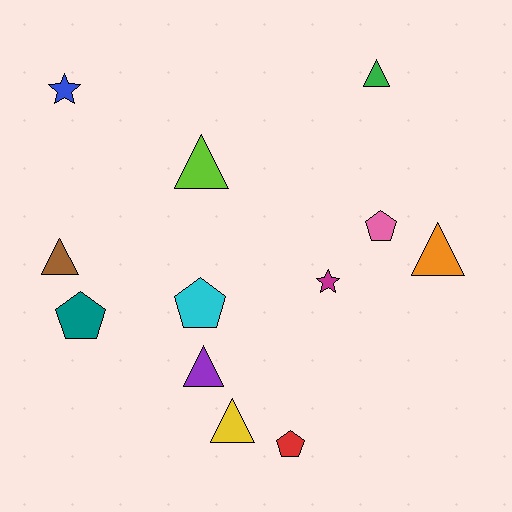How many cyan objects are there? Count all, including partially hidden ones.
There is 1 cyan object.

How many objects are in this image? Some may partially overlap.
There are 12 objects.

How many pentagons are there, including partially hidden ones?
There are 4 pentagons.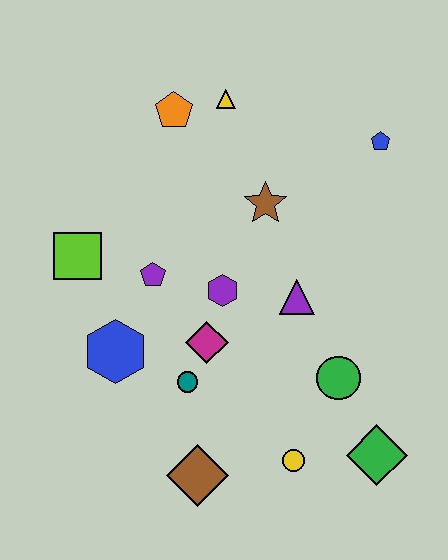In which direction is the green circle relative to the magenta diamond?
The green circle is to the right of the magenta diamond.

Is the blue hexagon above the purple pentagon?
No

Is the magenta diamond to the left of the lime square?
No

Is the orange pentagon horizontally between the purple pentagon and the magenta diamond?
Yes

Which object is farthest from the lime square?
The green diamond is farthest from the lime square.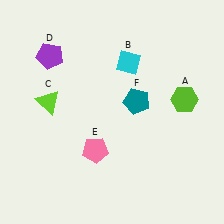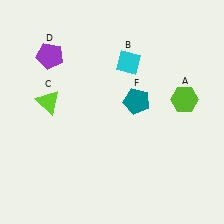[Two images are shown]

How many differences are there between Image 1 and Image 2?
There is 1 difference between the two images.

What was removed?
The pink pentagon (E) was removed in Image 2.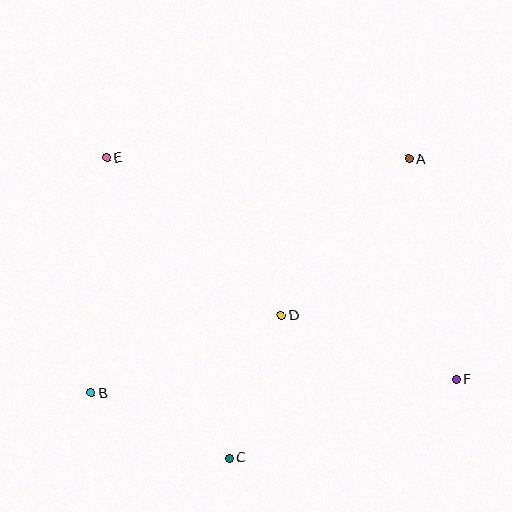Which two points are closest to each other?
Points C and D are closest to each other.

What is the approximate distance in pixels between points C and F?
The distance between C and F is approximately 240 pixels.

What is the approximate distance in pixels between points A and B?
The distance between A and B is approximately 395 pixels.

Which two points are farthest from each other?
Points E and F are farthest from each other.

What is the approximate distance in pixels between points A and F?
The distance between A and F is approximately 225 pixels.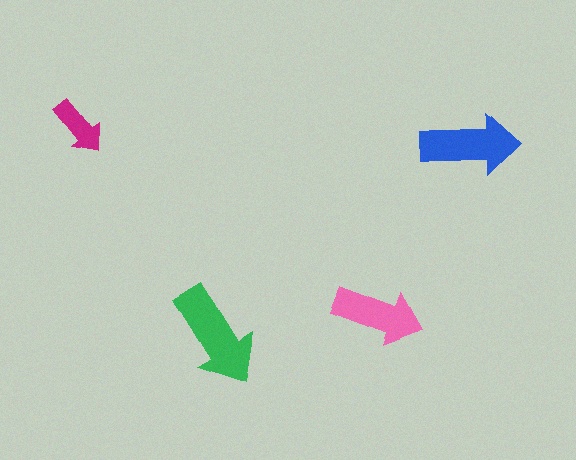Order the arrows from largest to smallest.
the green one, the blue one, the pink one, the magenta one.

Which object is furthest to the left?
The magenta arrow is leftmost.